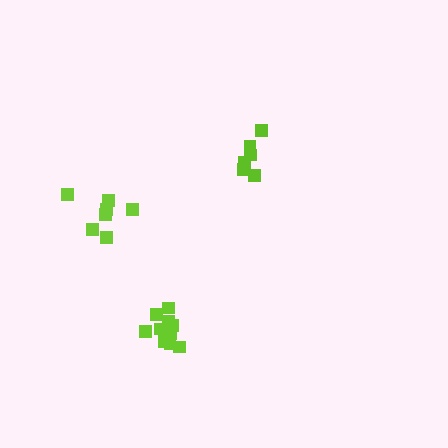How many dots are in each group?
Group 1: 7 dots, Group 2: 6 dots, Group 3: 10 dots (23 total).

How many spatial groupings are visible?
There are 3 spatial groupings.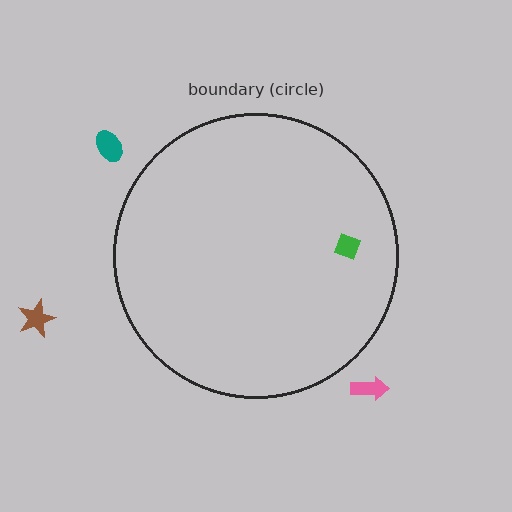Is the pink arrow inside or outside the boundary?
Outside.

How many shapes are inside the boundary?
1 inside, 3 outside.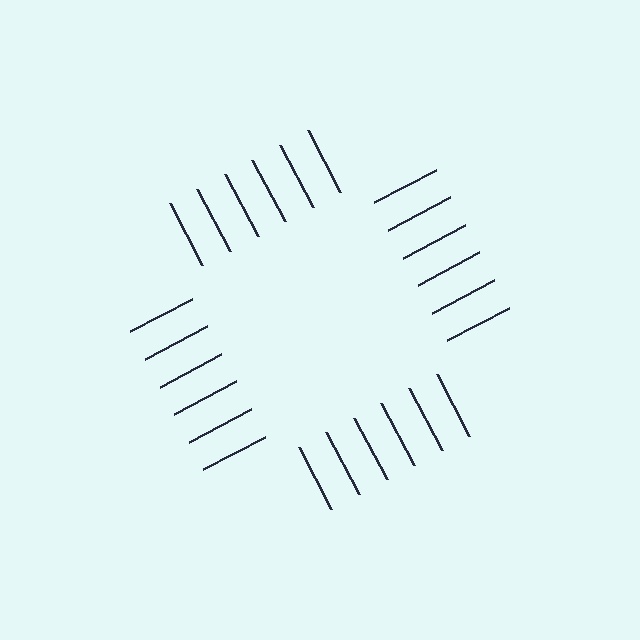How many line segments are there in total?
24 — 6 along each of the 4 edges.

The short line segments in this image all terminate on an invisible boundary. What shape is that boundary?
An illusory square — the line segments terminate on its edges but no continuous stroke is drawn.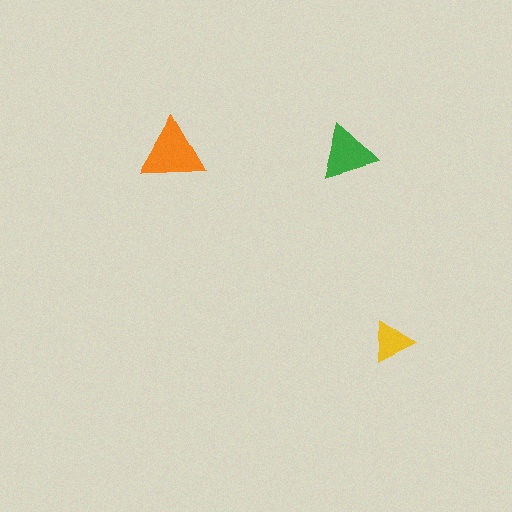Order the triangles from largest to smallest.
the orange one, the green one, the yellow one.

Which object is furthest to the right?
The yellow triangle is rightmost.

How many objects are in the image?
There are 3 objects in the image.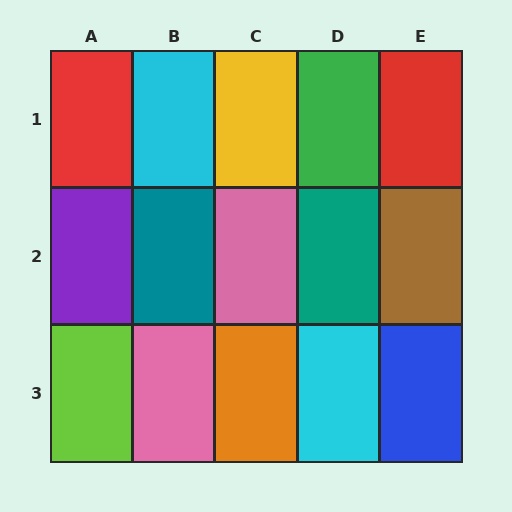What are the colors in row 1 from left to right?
Red, cyan, yellow, green, red.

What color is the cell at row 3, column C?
Orange.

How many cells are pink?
2 cells are pink.